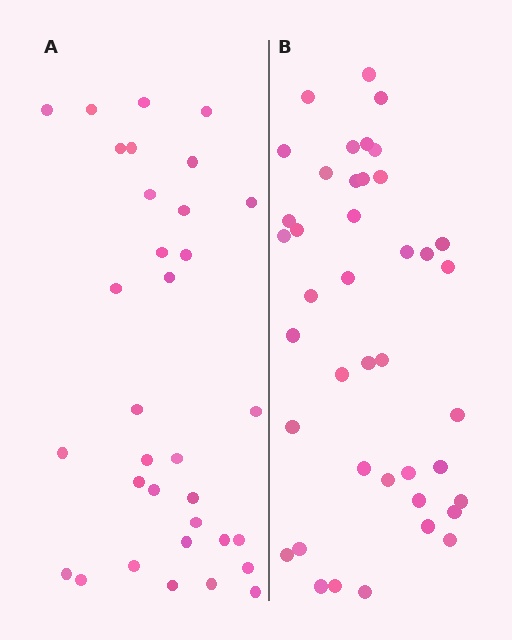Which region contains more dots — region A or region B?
Region B (the right region) has more dots.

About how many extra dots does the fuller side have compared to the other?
Region B has roughly 8 or so more dots than region A.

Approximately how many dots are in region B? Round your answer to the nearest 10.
About 40 dots. (The exact count is 41, which rounds to 40.)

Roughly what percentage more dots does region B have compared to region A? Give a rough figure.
About 25% more.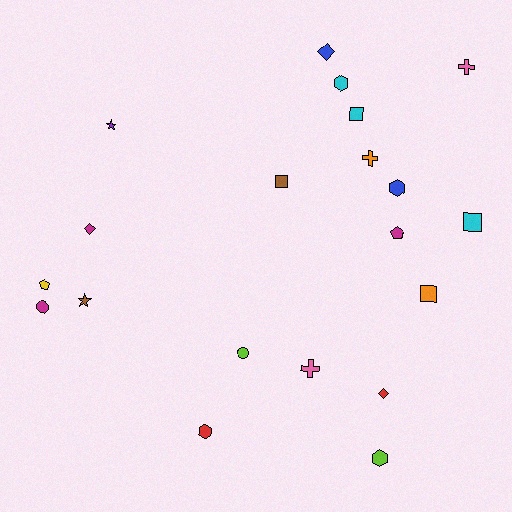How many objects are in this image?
There are 20 objects.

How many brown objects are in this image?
There are 2 brown objects.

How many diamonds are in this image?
There are 3 diamonds.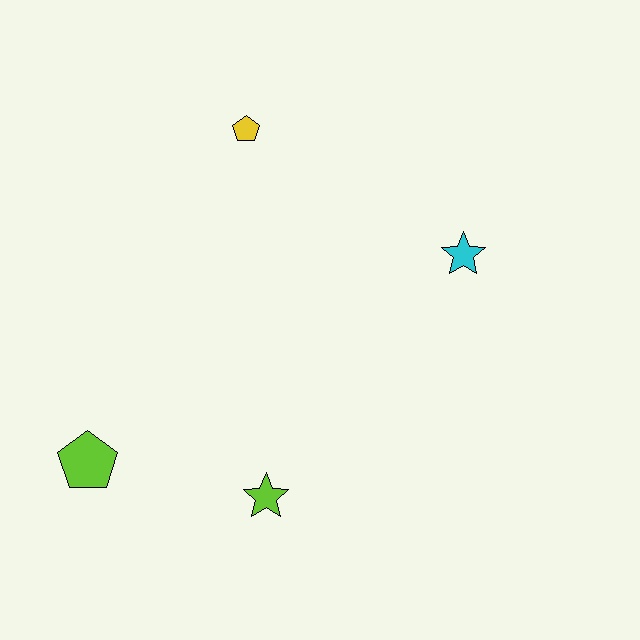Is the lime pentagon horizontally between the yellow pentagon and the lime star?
No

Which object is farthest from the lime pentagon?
The cyan star is farthest from the lime pentagon.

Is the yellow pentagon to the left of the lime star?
Yes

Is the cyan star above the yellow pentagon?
No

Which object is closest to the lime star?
The lime pentagon is closest to the lime star.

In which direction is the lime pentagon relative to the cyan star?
The lime pentagon is to the left of the cyan star.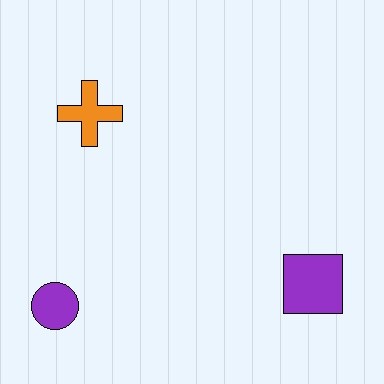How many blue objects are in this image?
There are no blue objects.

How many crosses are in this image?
There is 1 cross.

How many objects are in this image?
There are 3 objects.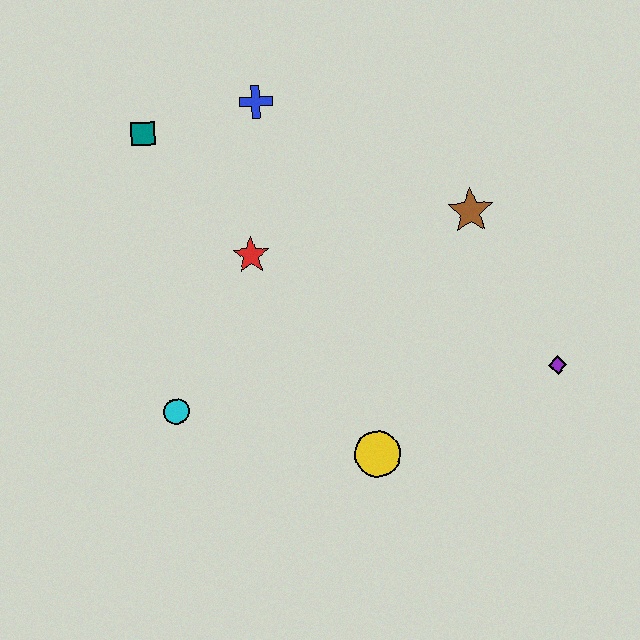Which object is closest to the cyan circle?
The red star is closest to the cyan circle.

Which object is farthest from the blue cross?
The purple diamond is farthest from the blue cross.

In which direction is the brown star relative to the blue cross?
The brown star is to the right of the blue cross.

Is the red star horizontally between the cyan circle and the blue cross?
Yes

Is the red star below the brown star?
Yes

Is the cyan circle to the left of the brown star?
Yes